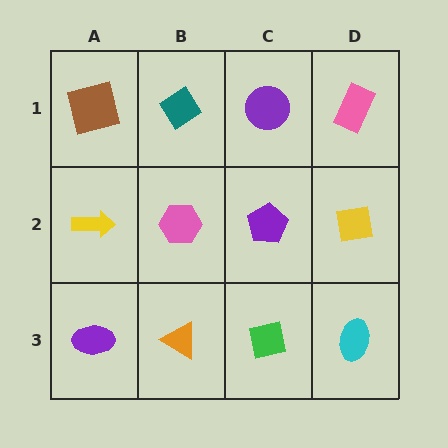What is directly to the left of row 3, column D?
A green square.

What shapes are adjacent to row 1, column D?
A yellow square (row 2, column D), a purple circle (row 1, column C).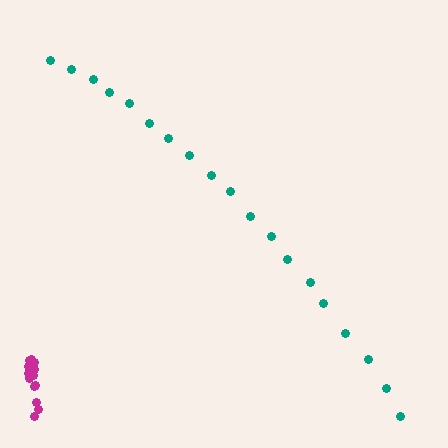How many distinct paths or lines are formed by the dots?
There are 2 distinct paths.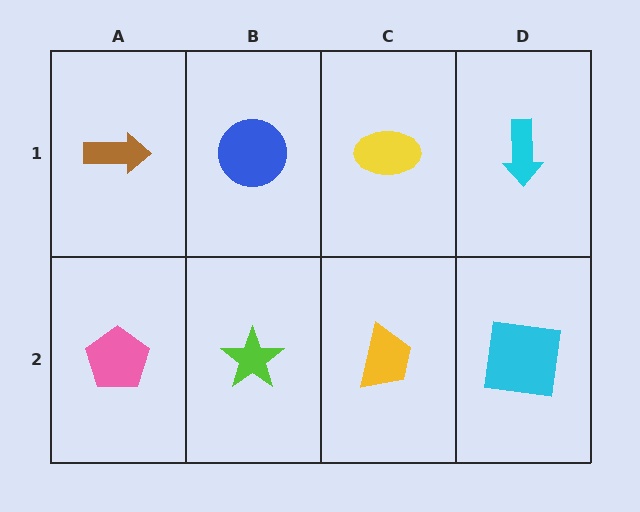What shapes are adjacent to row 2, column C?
A yellow ellipse (row 1, column C), a lime star (row 2, column B), a cyan square (row 2, column D).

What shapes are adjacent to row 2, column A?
A brown arrow (row 1, column A), a lime star (row 2, column B).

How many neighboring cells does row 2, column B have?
3.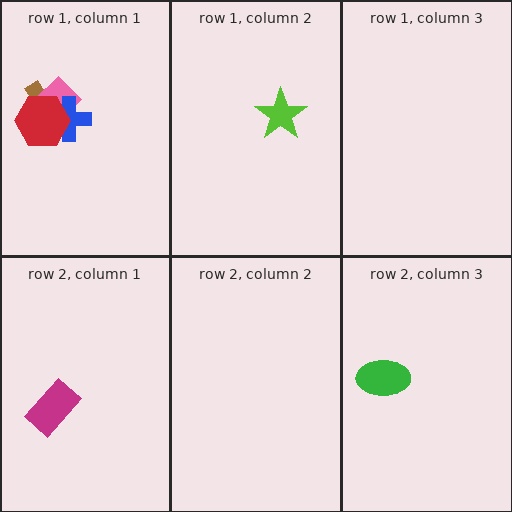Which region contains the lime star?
The row 1, column 2 region.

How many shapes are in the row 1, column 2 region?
1.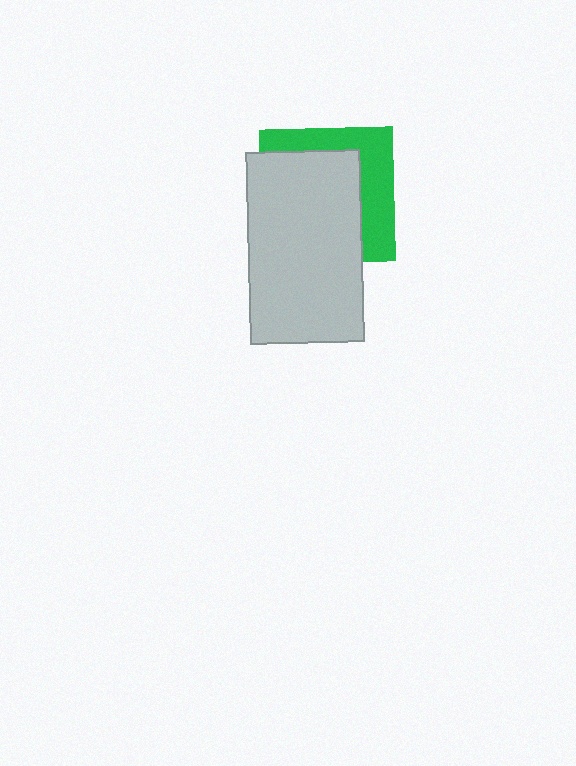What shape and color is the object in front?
The object in front is a light gray rectangle.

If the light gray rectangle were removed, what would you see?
You would see the complete green square.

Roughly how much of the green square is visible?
A small part of it is visible (roughly 38%).